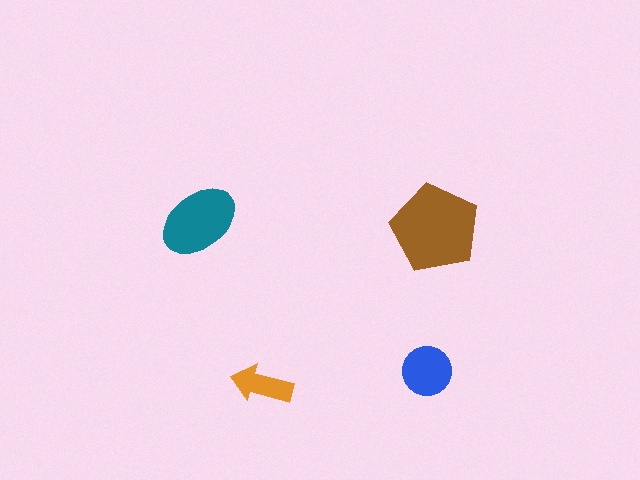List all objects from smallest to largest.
The orange arrow, the blue circle, the teal ellipse, the brown pentagon.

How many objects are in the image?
There are 4 objects in the image.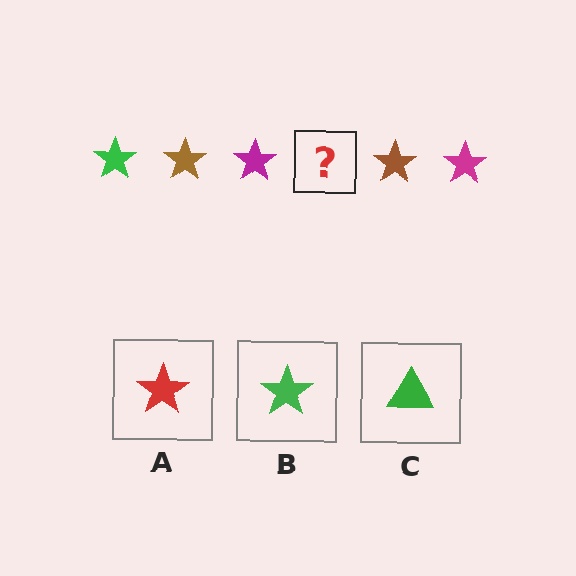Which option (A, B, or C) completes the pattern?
B.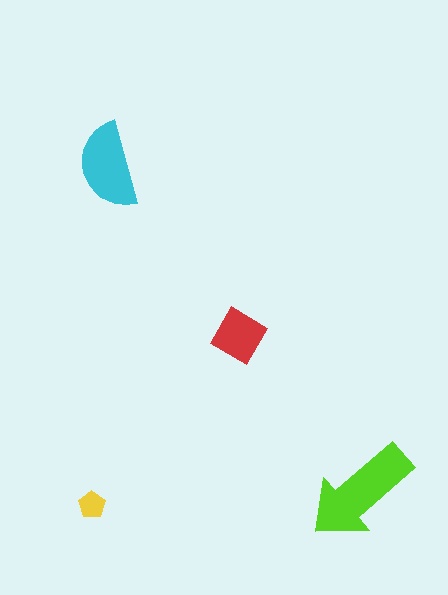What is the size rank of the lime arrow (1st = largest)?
1st.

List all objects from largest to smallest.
The lime arrow, the cyan semicircle, the red diamond, the yellow pentagon.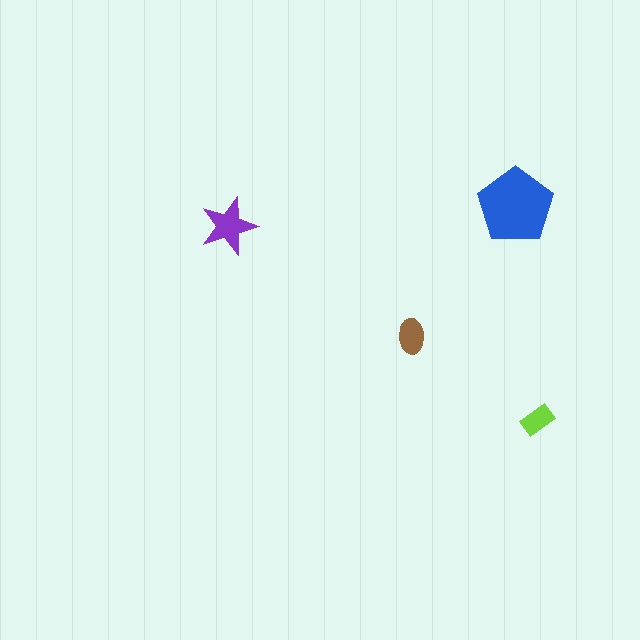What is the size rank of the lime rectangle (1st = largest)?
4th.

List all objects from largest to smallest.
The blue pentagon, the purple star, the brown ellipse, the lime rectangle.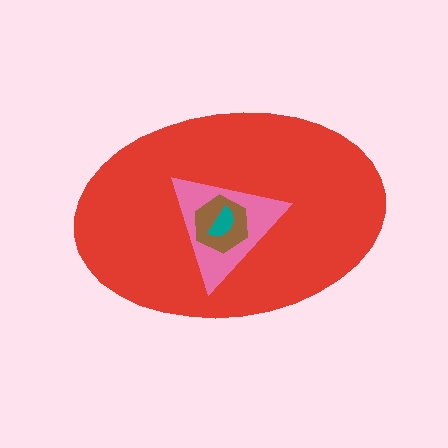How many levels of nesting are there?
4.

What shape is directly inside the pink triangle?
The brown hexagon.